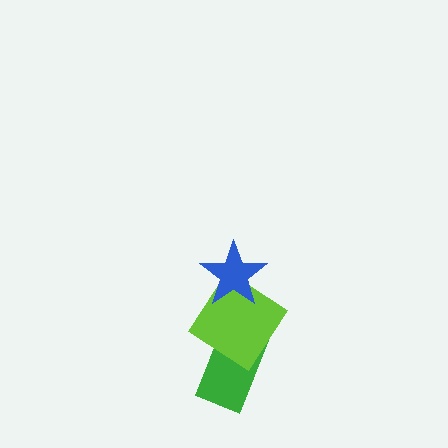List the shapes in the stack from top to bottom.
From top to bottom: the blue star, the lime diamond, the green rectangle.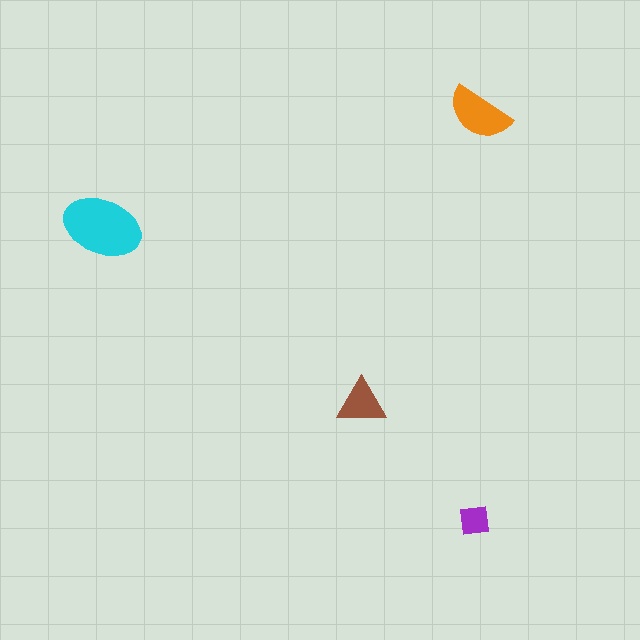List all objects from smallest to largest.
The purple square, the brown triangle, the orange semicircle, the cyan ellipse.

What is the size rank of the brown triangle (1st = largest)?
3rd.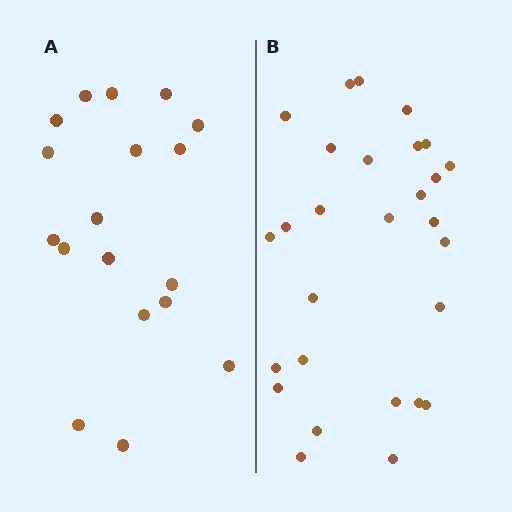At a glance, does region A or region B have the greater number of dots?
Region B (the right region) has more dots.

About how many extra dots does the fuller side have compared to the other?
Region B has roughly 10 or so more dots than region A.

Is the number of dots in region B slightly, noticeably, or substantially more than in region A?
Region B has substantially more. The ratio is roughly 1.6 to 1.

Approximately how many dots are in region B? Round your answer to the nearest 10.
About 30 dots. (The exact count is 28, which rounds to 30.)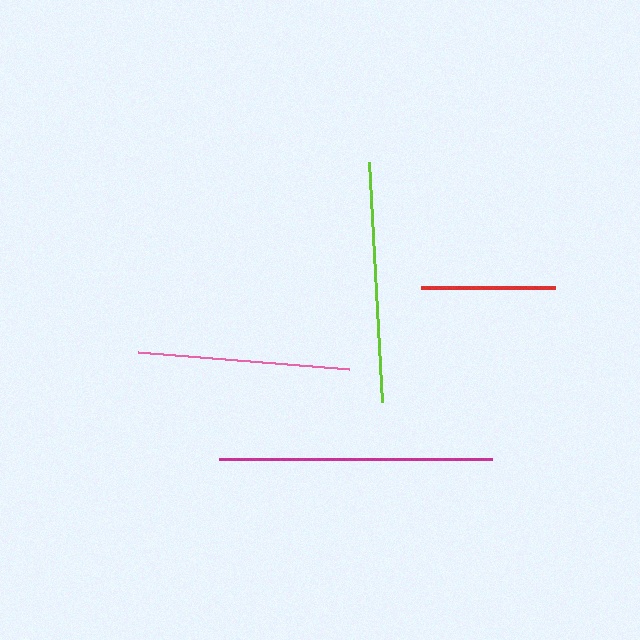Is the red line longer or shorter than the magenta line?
The magenta line is longer than the red line.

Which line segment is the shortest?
The red line is the shortest at approximately 134 pixels.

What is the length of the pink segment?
The pink segment is approximately 212 pixels long.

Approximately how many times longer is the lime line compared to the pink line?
The lime line is approximately 1.1 times the length of the pink line.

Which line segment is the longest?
The magenta line is the longest at approximately 274 pixels.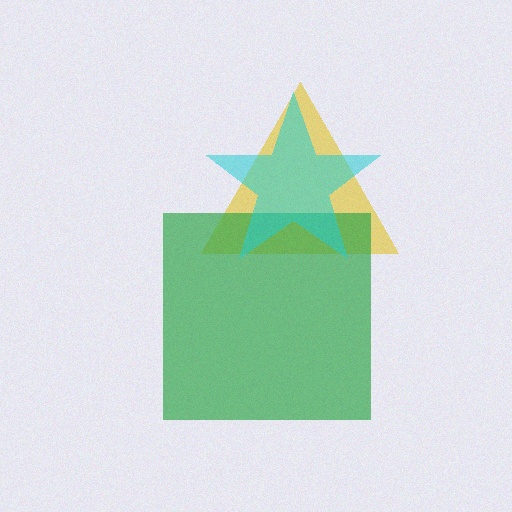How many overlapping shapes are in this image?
There are 3 overlapping shapes in the image.